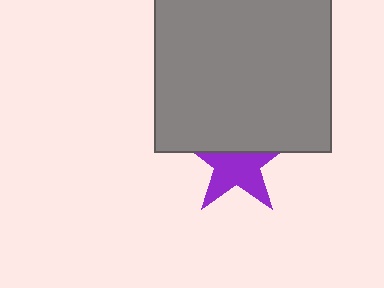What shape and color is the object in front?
The object in front is a gray square.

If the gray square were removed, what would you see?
You would see the complete purple star.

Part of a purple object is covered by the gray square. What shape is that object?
It is a star.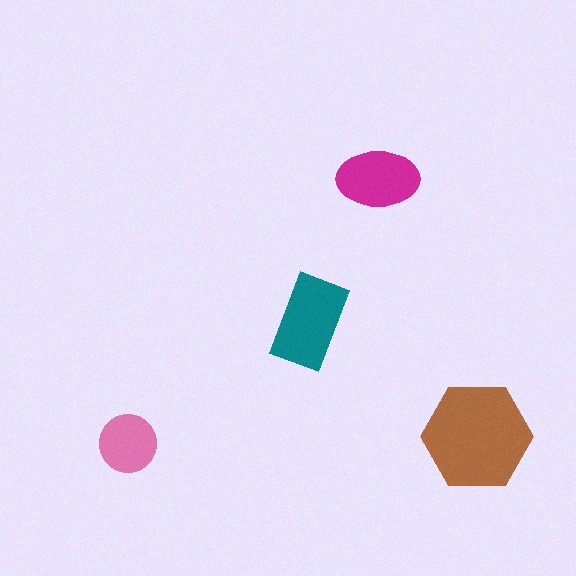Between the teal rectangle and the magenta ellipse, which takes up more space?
The teal rectangle.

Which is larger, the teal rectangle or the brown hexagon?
The brown hexagon.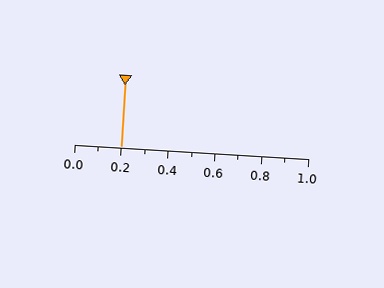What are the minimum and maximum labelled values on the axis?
The axis runs from 0.0 to 1.0.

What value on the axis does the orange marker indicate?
The marker indicates approximately 0.2.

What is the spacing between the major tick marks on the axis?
The major ticks are spaced 0.2 apart.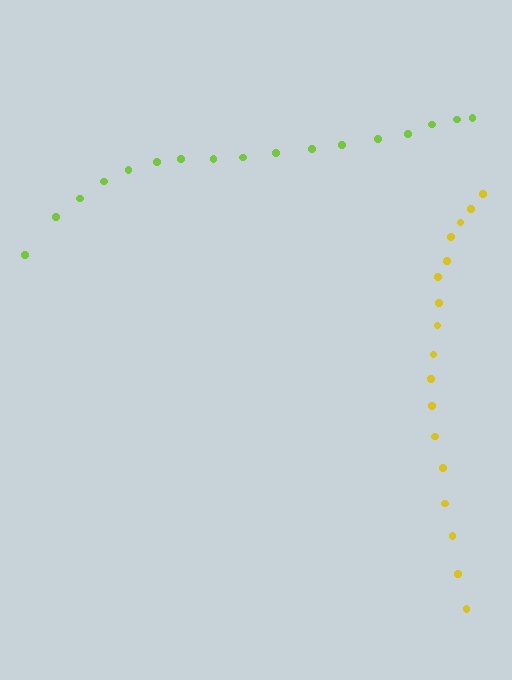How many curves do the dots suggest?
There are 2 distinct paths.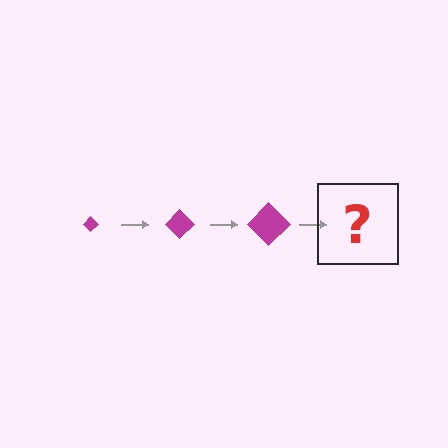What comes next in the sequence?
The next element should be a magenta diamond, larger than the previous one.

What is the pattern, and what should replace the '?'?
The pattern is that the diamond gets progressively larger each step. The '?' should be a magenta diamond, larger than the previous one.